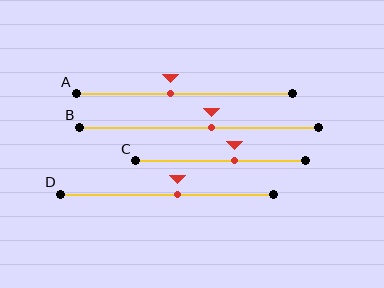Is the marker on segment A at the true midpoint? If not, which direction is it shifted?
No, the marker on segment A is shifted to the left by about 6% of the segment length.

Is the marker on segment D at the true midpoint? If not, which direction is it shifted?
No, the marker on segment D is shifted to the right by about 5% of the segment length.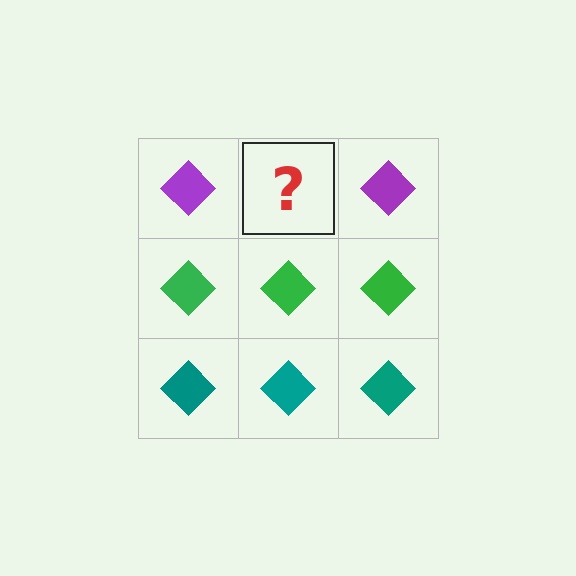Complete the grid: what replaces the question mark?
The question mark should be replaced with a purple diamond.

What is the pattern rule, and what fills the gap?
The rule is that each row has a consistent color. The gap should be filled with a purple diamond.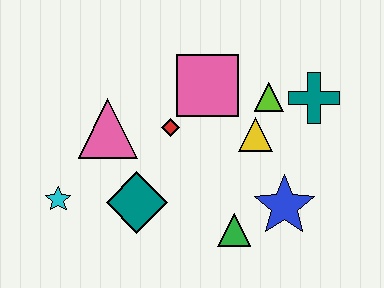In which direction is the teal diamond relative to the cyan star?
The teal diamond is to the right of the cyan star.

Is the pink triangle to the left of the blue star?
Yes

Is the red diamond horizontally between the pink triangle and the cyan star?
No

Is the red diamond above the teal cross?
No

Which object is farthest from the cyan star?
The teal cross is farthest from the cyan star.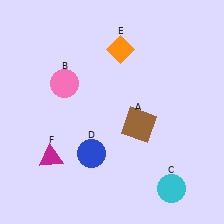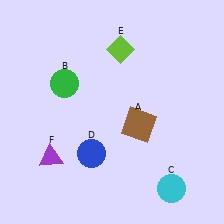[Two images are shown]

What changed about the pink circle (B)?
In Image 1, B is pink. In Image 2, it changed to green.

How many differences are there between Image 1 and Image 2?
There are 3 differences between the two images.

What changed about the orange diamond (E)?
In Image 1, E is orange. In Image 2, it changed to lime.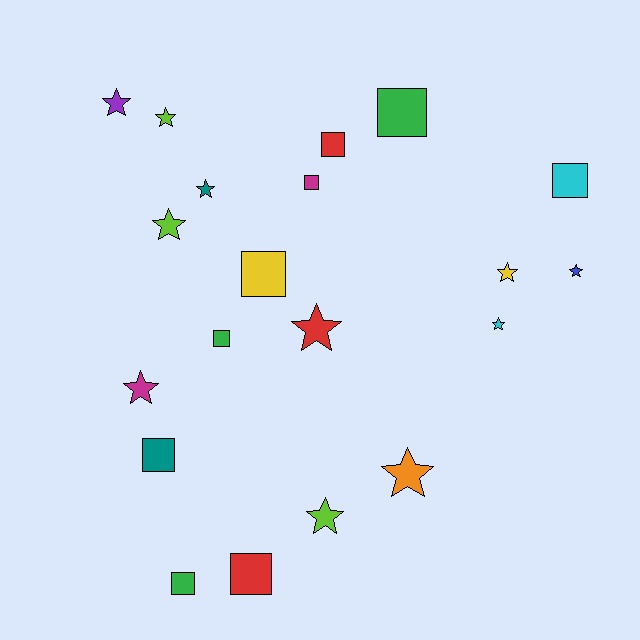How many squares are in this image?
There are 9 squares.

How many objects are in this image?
There are 20 objects.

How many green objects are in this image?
There are 3 green objects.